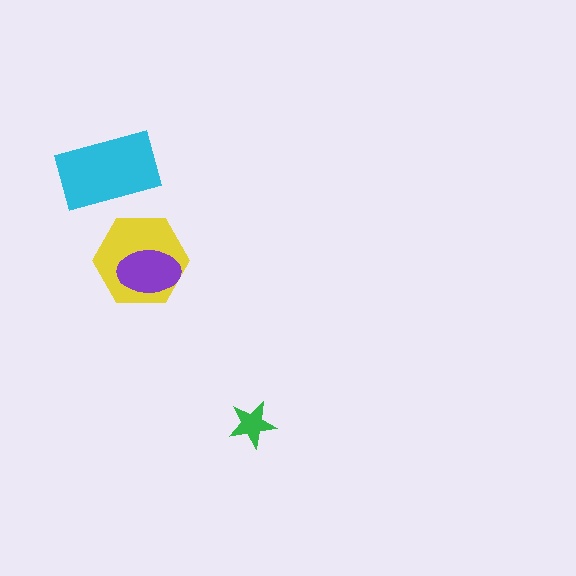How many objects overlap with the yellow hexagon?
1 object overlaps with the yellow hexagon.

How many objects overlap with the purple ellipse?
1 object overlaps with the purple ellipse.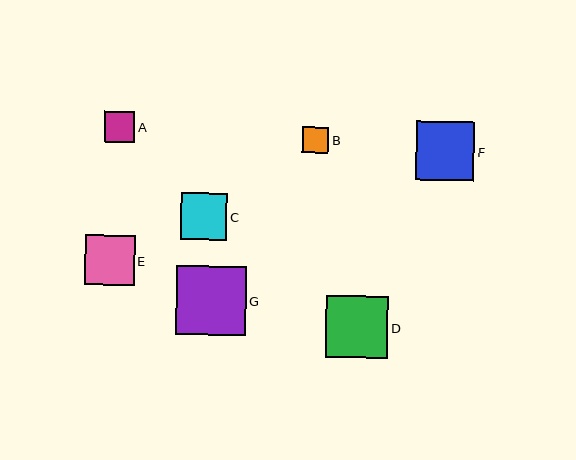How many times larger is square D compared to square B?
Square D is approximately 2.4 times the size of square B.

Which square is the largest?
Square G is the largest with a size of approximately 69 pixels.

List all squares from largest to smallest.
From largest to smallest: G, D, F, E, C, A, B.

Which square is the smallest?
Square B is the smallest with a size of approximately 26 pixels.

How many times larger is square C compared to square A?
Square C is approximately 1.5 times the size of square A.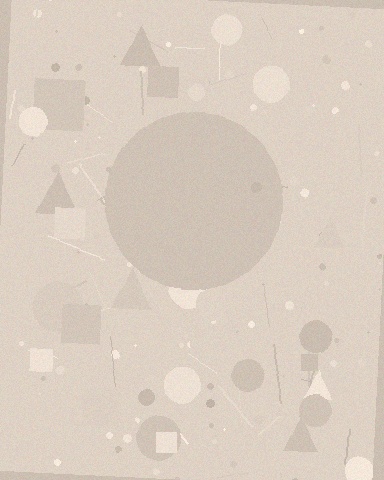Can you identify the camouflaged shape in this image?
The camouflaged shape is a circle.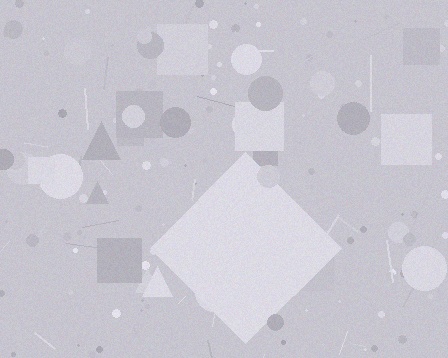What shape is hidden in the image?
A diamond is hidden in the image.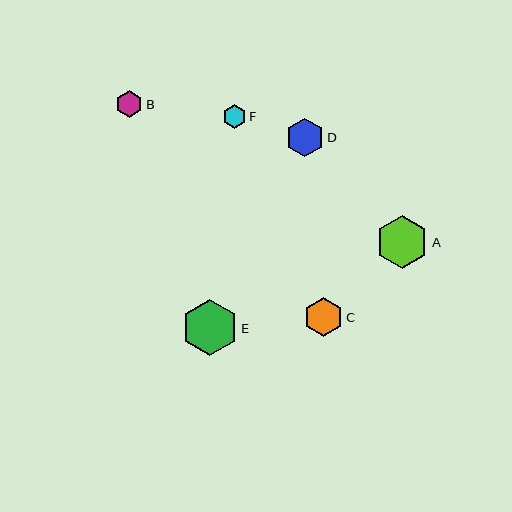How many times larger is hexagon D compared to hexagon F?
Hexagon D is approximately 1.6 times the size of hexagon F.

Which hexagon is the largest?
Hexagon E is the largest with a size of approximately 56 pixels.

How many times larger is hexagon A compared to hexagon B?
Hexagon A is approximately 2.0 times the size of hexagon B.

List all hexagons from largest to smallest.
From largest to smallest: E, A, C, D, B, F.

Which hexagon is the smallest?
Hexagon F is the smallest with a size of approximately 24 pixels.